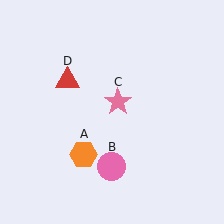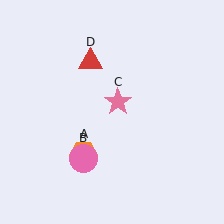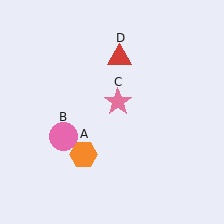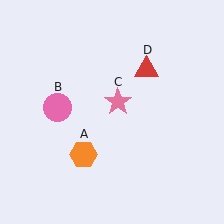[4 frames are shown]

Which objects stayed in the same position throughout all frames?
Orange hexagon (object A) and pink star (object C) remained stationary.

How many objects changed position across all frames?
2 objects changed position: pink circle (object B), red triangle (object D).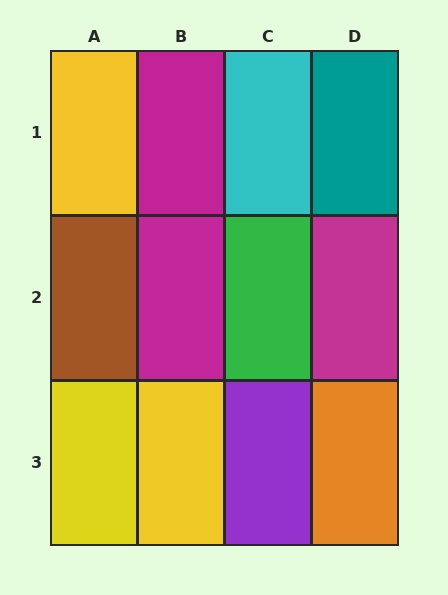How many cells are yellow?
3 cells are yellow.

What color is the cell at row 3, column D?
Orange.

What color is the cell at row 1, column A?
Yellow.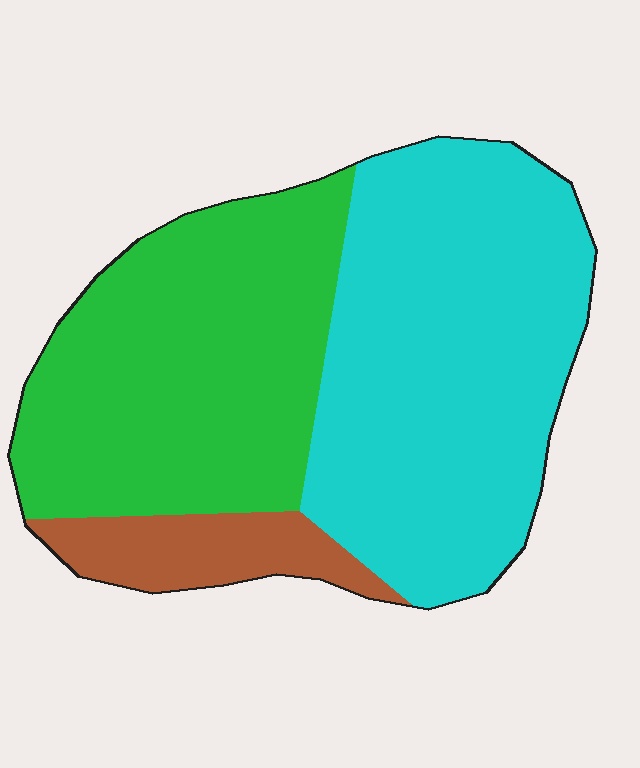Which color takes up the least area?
Brown, at roughly 10%.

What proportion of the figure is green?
Green covers about 40% of the figure.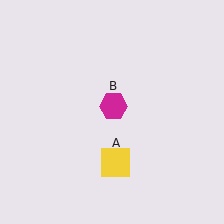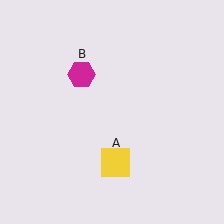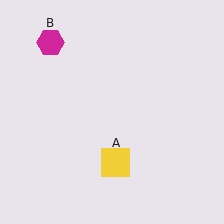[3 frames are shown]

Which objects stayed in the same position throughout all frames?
Yellow square (object A) remained stationary.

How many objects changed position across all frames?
1 object changed position: magenta hexagon (object B).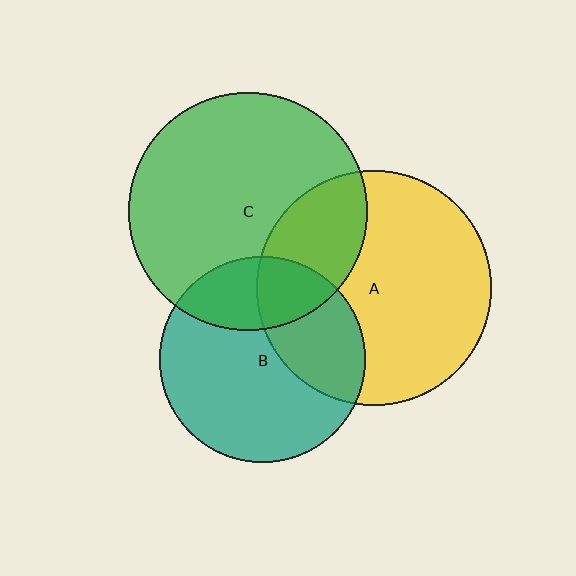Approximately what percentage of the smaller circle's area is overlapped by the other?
Approximately 30%.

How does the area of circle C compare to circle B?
Approximately 1.3 times.